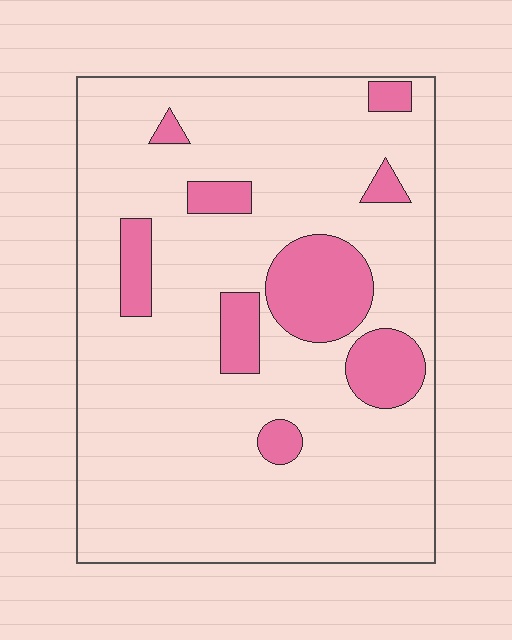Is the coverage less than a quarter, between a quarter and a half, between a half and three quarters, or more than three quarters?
Less than a quarter.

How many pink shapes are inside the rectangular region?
9.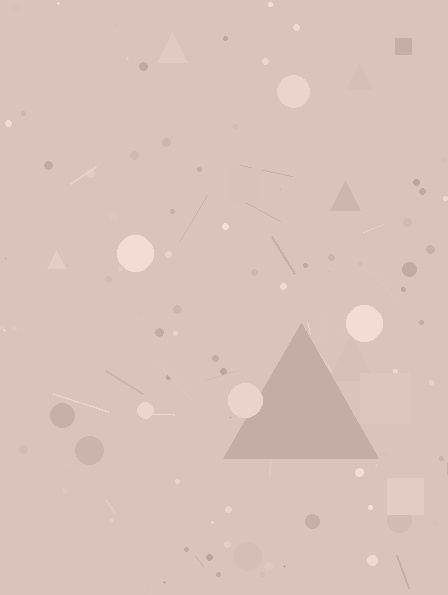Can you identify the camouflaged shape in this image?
The camouflaged shape is a triangle.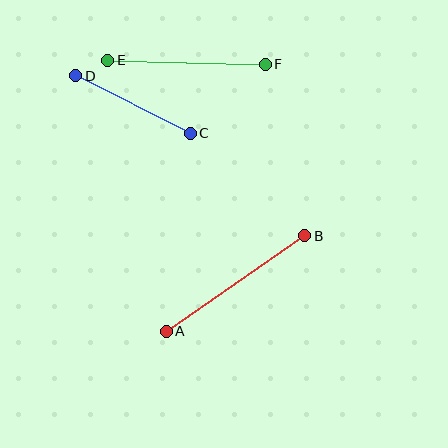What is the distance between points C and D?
The distance is approximately 129 pixels.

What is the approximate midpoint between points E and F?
The midpoint is at approximately (186, 62) pixels.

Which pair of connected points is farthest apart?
Points A and B are farthest apart.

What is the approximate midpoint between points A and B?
The midpoint is at approximately (236, 284) pixels.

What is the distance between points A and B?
The distance is approximately 168 pixels.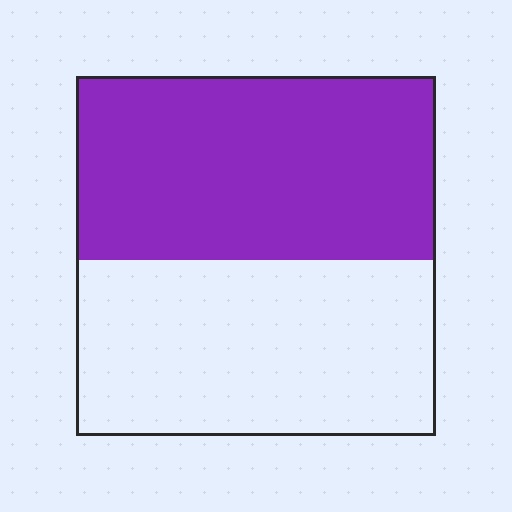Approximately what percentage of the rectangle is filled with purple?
Approximately 50%.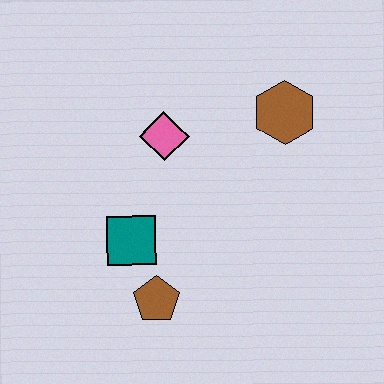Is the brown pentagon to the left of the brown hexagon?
Yes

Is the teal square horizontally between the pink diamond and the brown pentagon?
No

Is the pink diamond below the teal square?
No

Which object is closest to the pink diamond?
The teal square is closest to the pink diamond.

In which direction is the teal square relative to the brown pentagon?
The teal square is above the brown pentagon.